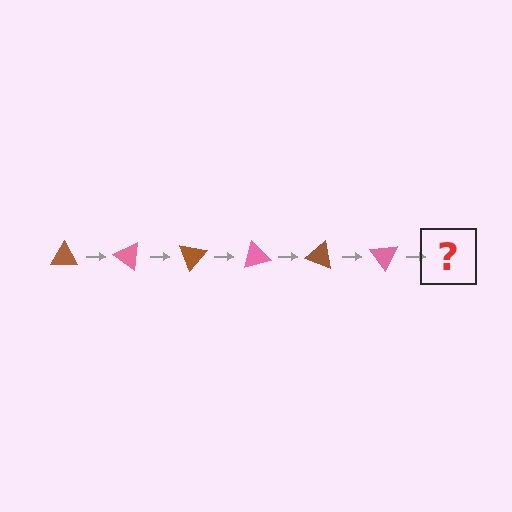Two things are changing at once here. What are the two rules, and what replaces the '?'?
The two rules are that it rotates 35 degrees each step and the color cycles through brown and pink. The '?' should be a brown triangle, rotated 210 degrees from the start.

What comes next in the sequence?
The next element should be a brown triangle, rotated 210 degrees from the start.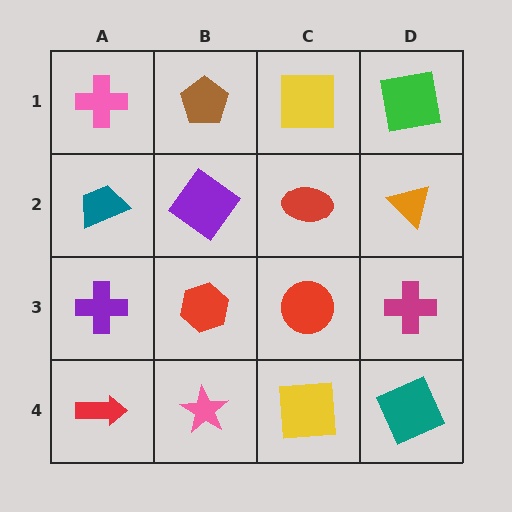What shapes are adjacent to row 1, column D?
An orange triangle (row 2, column D), a yellow square (row 1, column C).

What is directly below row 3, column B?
A pink star.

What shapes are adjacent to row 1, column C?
A red ellipse (row 2, column C), a brown pentagon (row 1, column B), a green square (row 1, column D).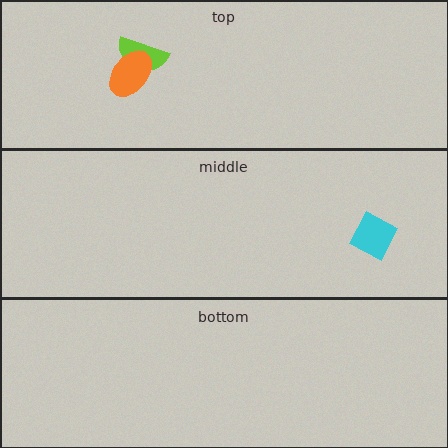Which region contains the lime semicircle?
The top region.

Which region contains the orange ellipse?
The top region.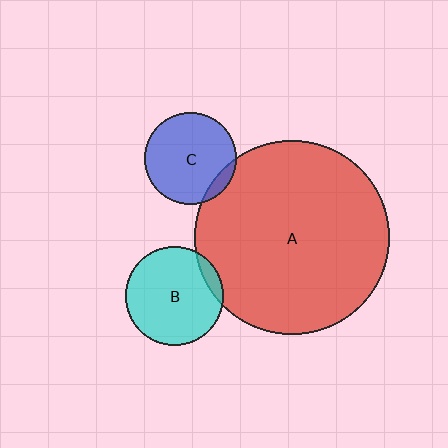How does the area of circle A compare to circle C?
Approximately 4.4 times.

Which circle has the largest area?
Circle A (red).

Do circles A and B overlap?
Yes.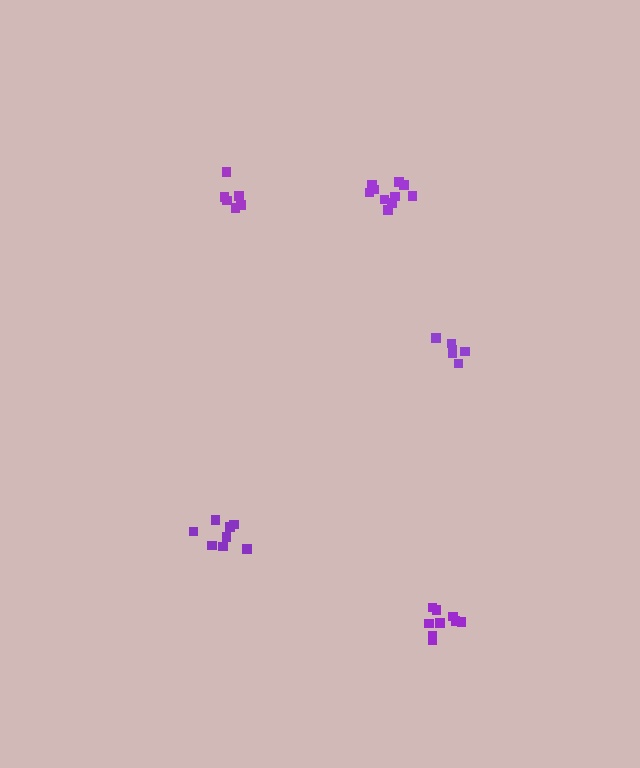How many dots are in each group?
Group 1: 8 dots, Group 2: 7 dots, Group 3: 6 dots, Group 4: 10 dots, Group 5: 9 dots (40 total).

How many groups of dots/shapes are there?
There are 5 groups.